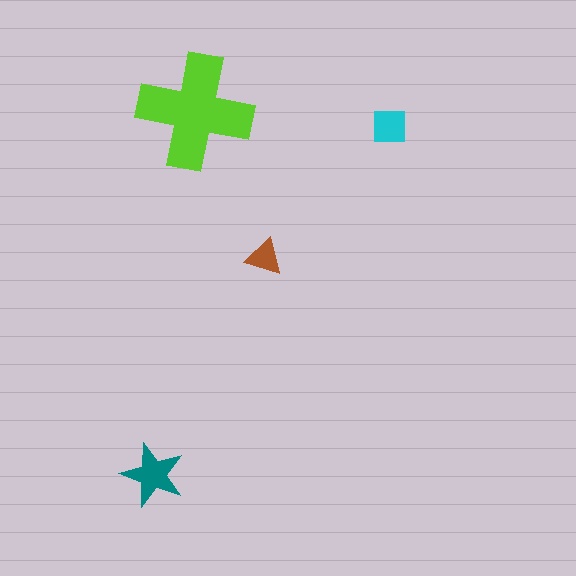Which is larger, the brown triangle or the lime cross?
The lime cross.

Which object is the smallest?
The brown triangle.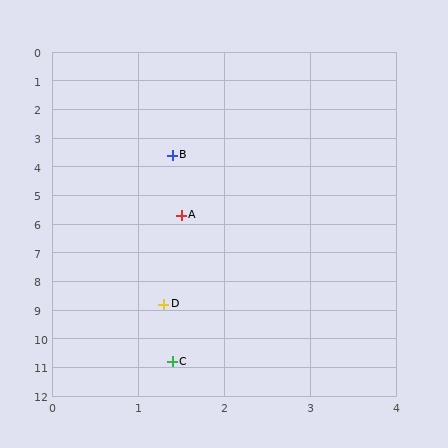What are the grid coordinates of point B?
Point B is at approximately (1.4, 3.6).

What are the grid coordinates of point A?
Point A is at approximately (1.5, 5.7).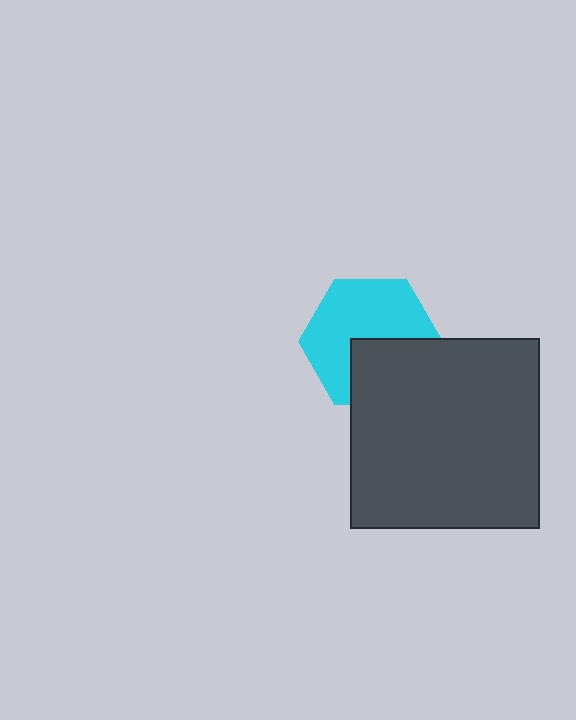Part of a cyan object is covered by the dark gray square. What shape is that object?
It is a hexagon.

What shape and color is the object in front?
The object in front is a dark gray square.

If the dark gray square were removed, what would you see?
You would see the complete cyan hexagon.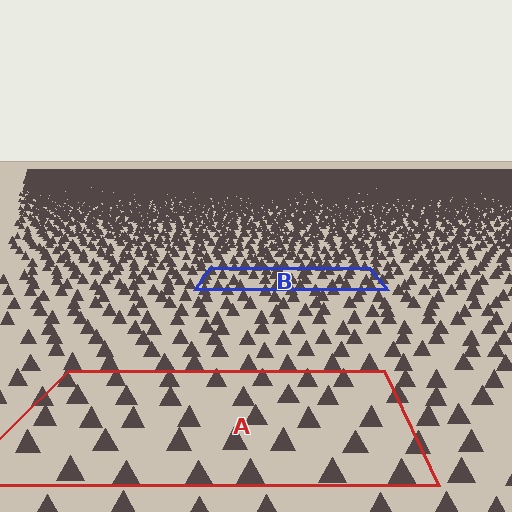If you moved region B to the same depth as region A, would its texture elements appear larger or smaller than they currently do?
They would appear larger. At a closer depth, the same texture elements are projected at a bigger on-screen size.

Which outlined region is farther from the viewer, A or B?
Region B is farther from the viewer — the texture elements inside it appear smaller and more densely packed.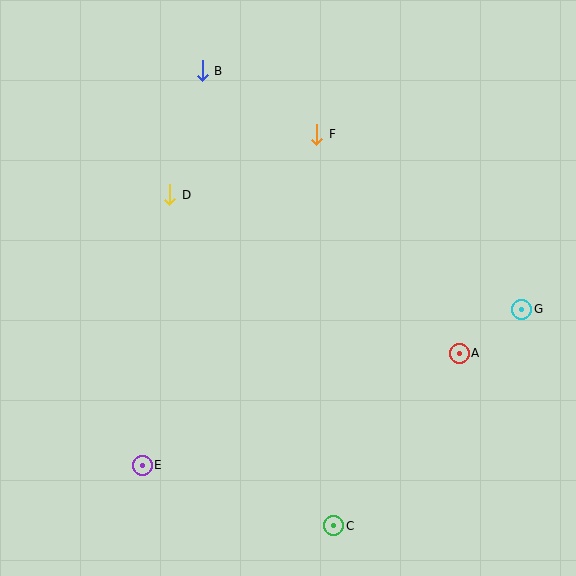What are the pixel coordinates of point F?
Point F is at (317, 134).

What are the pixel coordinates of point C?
Point C is at (334, 526).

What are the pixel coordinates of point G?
Point G is at (522, 309).